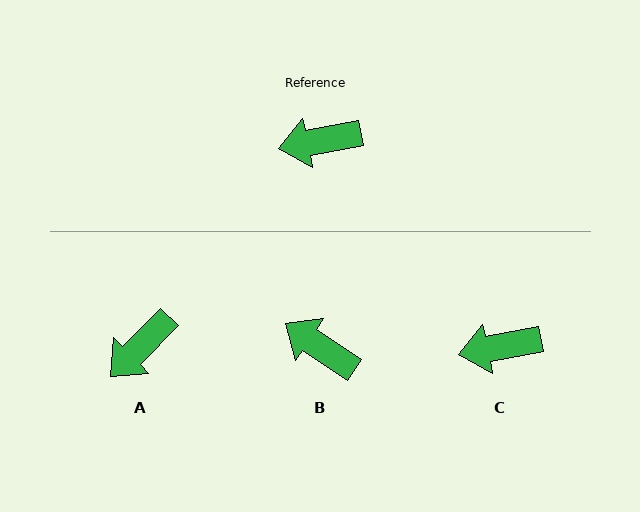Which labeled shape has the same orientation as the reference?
C.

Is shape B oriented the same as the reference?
No, it is off by about 45 degrees.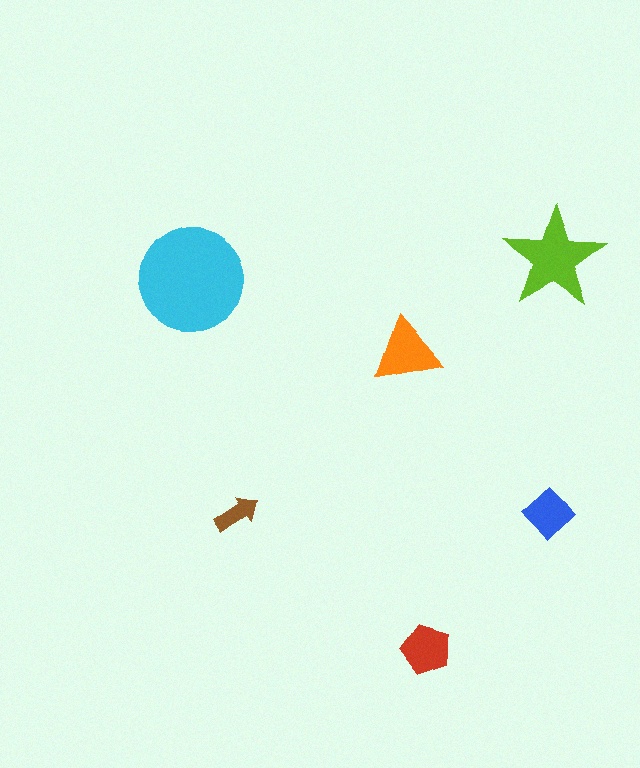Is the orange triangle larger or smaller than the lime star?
Smaller.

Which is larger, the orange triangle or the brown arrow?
The orange triangle.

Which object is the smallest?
The brown arrow.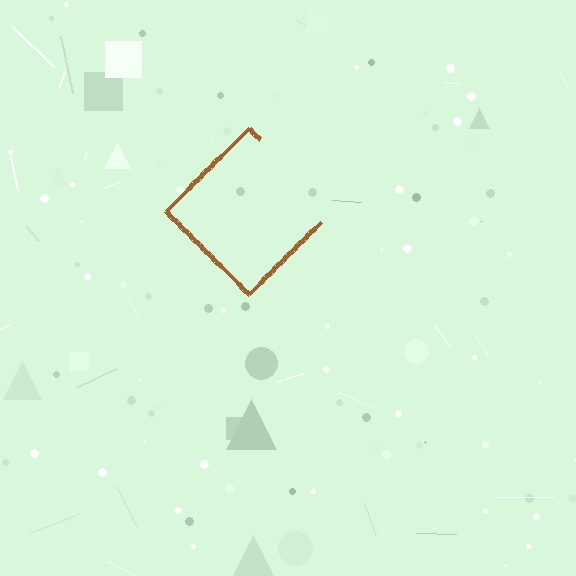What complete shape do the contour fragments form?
The contour fragments form a diamond.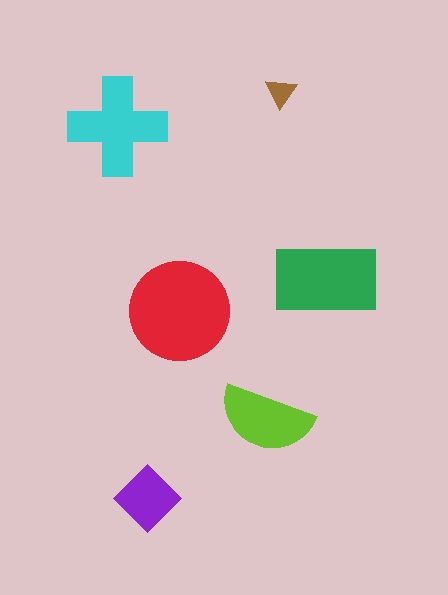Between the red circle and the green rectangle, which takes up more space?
The red circle.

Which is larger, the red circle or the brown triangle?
The red circle.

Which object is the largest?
The red circle.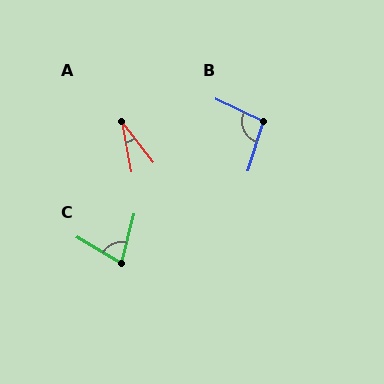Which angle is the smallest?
A, at approximately 28 degrees.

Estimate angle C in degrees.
Approximately 73 degrees.